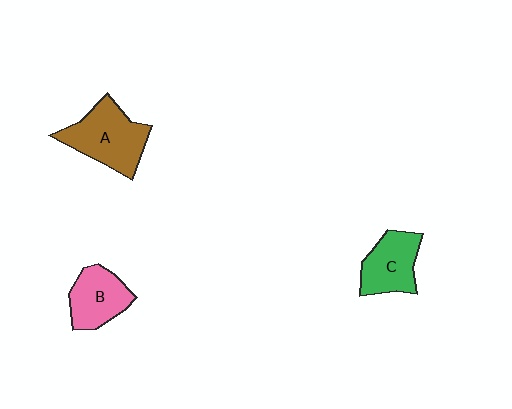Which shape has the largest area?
Shape A (brown).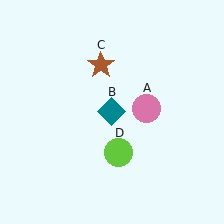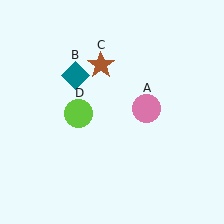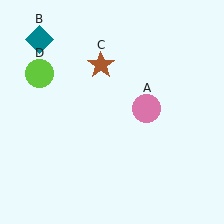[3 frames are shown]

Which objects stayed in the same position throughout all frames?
Pink circle (object A) and brown star (object C) remained stationary.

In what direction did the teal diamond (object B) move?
The teal diamond (object B) moved up and to the left.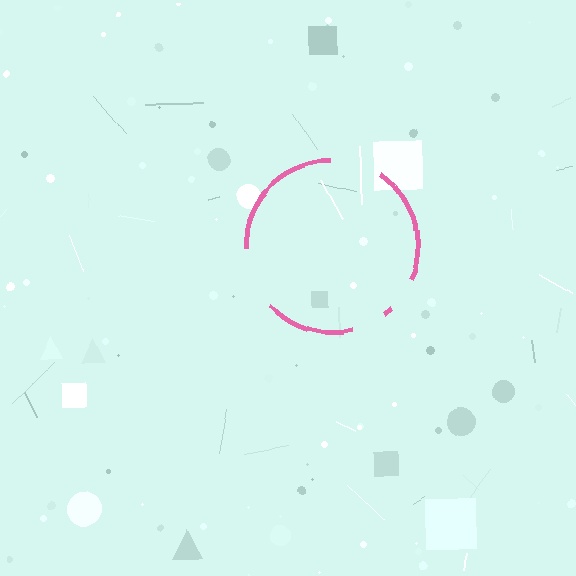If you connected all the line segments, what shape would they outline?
They would outline a circle.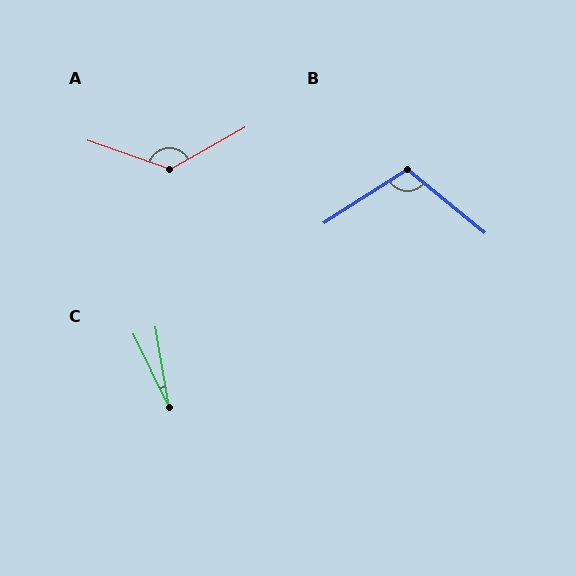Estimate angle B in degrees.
Approximately 108 degrees.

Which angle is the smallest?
C, at approximately 16 degrees.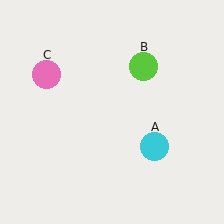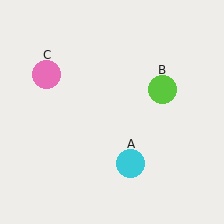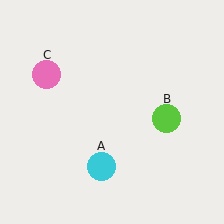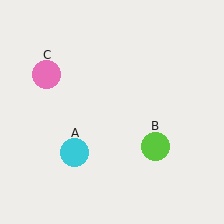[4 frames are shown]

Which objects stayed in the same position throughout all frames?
Pink circle (object C) remained stationary.